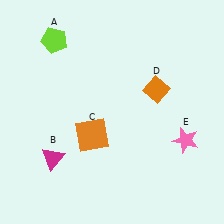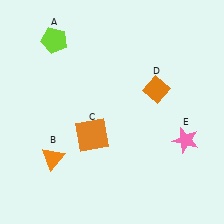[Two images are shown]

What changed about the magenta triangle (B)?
In Image 1, B is magenta. In Image 2, it changed to orange.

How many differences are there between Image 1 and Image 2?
There is 1 difference between the two images.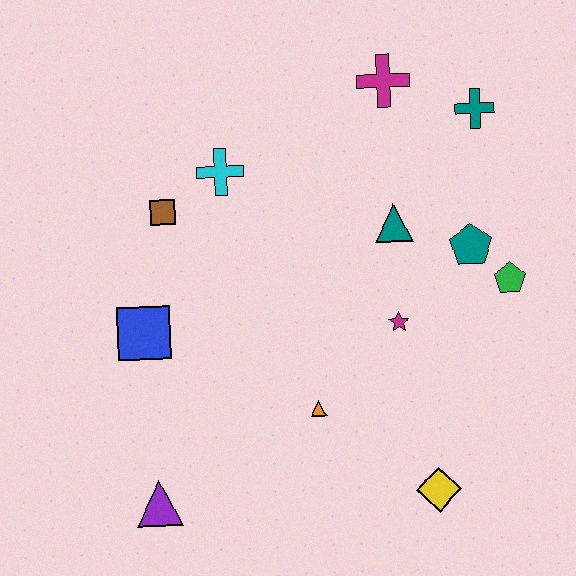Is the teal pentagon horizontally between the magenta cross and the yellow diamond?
No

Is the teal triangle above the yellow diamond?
Yes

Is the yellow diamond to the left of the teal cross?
Yes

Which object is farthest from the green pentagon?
The purple triangle is farthest from the green pentagon.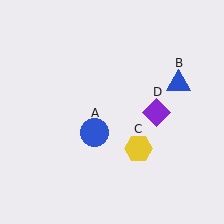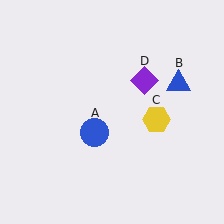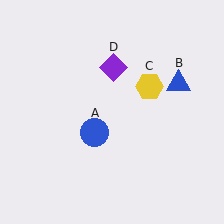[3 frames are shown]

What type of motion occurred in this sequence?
The yellow hexagon (object C), purple diamond (object D) rotated counterclockwise around the center of the scene.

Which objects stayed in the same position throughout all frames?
Blue circle (object A) and blue triangle (object B) remained stationary.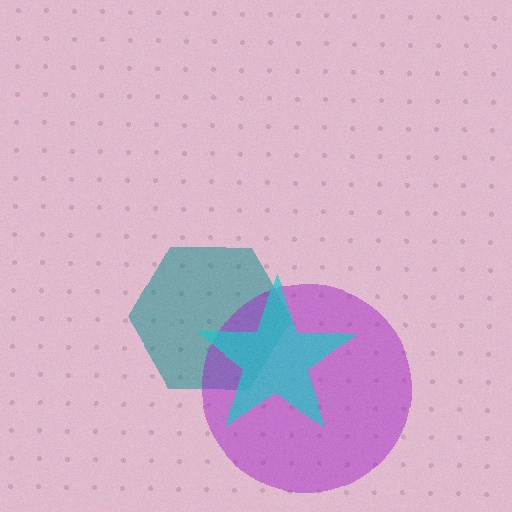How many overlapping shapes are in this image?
There are 3 overlapping shapes in the image.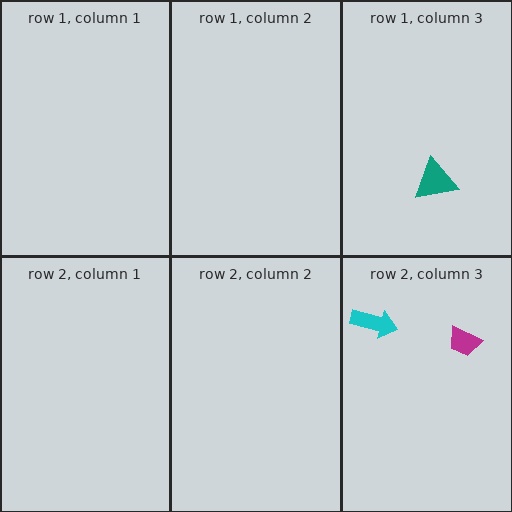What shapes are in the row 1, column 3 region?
The teal triangle.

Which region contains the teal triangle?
The row 1, column 3 region.